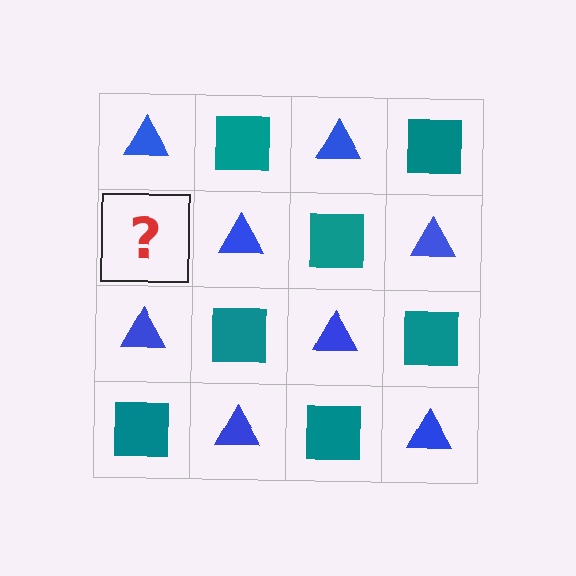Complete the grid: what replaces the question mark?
The question mark should be replaced with a teal square.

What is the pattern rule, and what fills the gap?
The rule is that it alternates blue triangle and teal square in a checkerboard pattern. The gap should be filled with a teal square.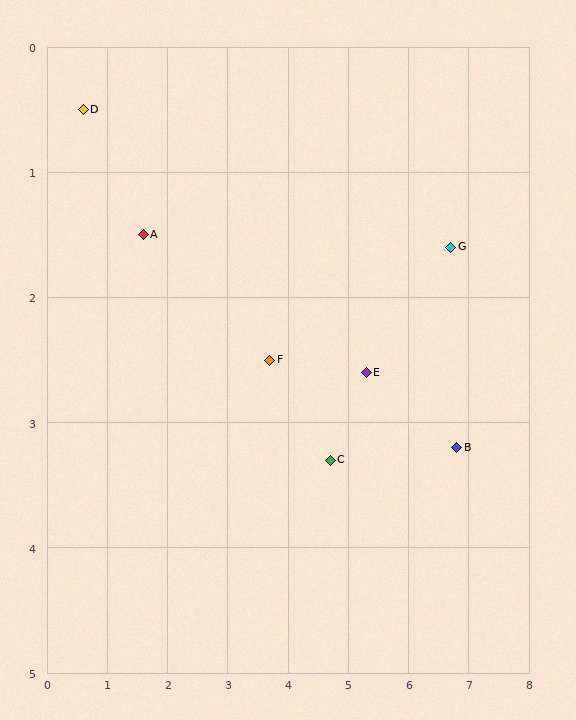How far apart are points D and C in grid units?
Points D and C are about 5.0 grid units apart.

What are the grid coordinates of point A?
Point A is at approximately (1.6, 1.5).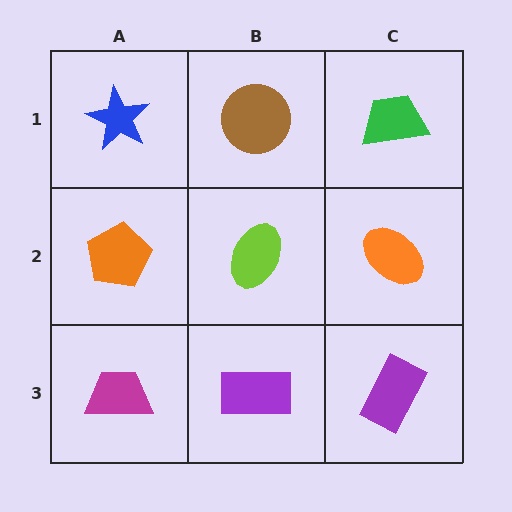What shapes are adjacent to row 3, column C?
An orange ellipse (row 2, column C), a purple rectangle (row 3, column B).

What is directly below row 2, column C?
A purple rectangle.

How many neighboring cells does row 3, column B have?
3.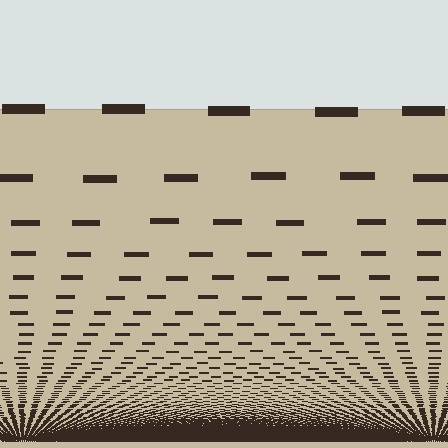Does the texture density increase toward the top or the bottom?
Density increases toward the bottom.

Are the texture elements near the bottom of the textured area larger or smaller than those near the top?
Smaller. The gradient is inverted — elements near the bottom are smaller and denser.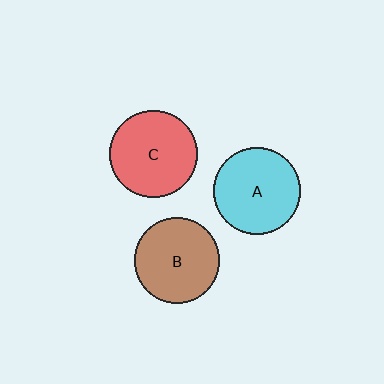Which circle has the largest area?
Circle A (cyan).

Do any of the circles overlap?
No, none of the circles overlap.